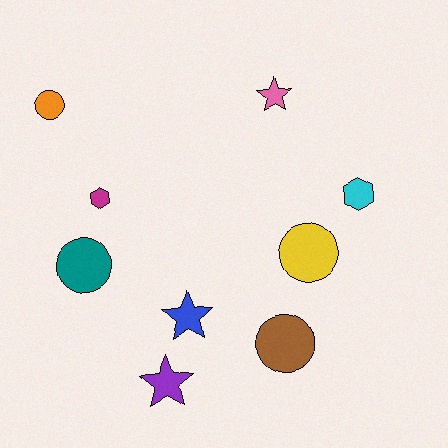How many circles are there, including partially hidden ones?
There are 4 circles.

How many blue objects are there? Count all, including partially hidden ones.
There is 1 blue object.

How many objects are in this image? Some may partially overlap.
There are 9 objects.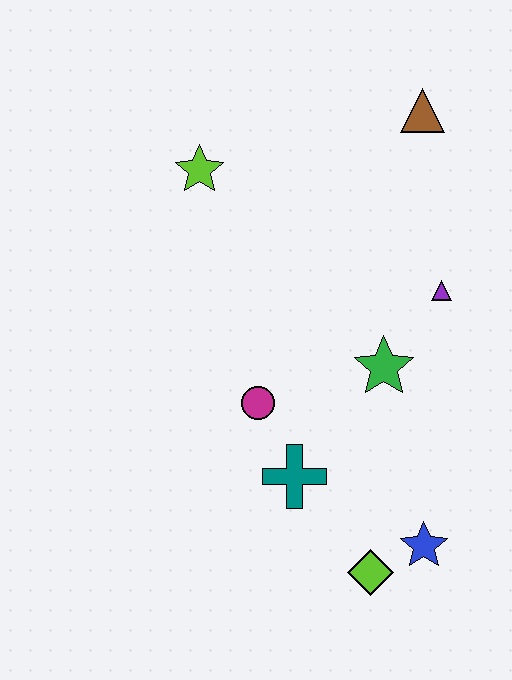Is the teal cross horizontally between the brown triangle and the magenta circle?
Yes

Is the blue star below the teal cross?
Yes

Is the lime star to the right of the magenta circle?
No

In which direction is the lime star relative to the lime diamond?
The lime star is above the lime diamond.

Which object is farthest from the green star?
The lime star is farthest from the green star.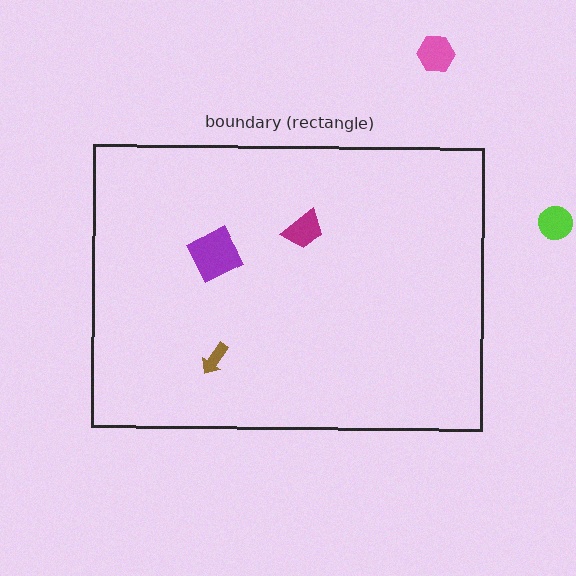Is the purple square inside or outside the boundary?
Inside.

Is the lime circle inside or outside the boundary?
Outside.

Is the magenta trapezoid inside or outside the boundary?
Inside.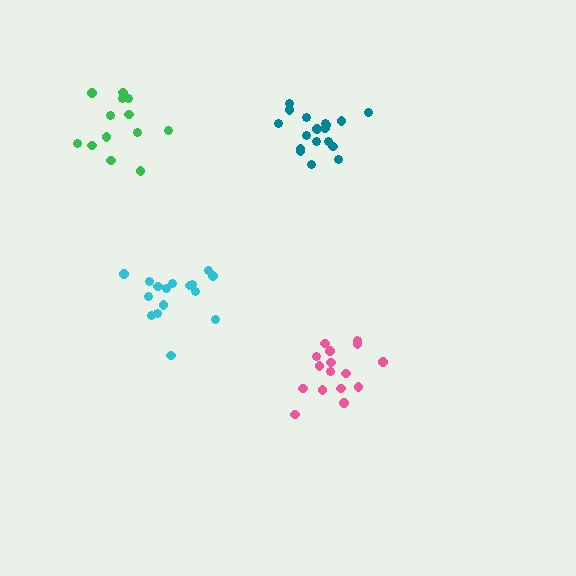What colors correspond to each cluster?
The clusters are colored: pink, cyan, green, teal.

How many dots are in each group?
Group 1: 16 dots, Group 2: 16 dots, Group 3: 13 dots, Group 4: 18 dots (63 total).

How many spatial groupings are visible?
There are 4 spatial groupings.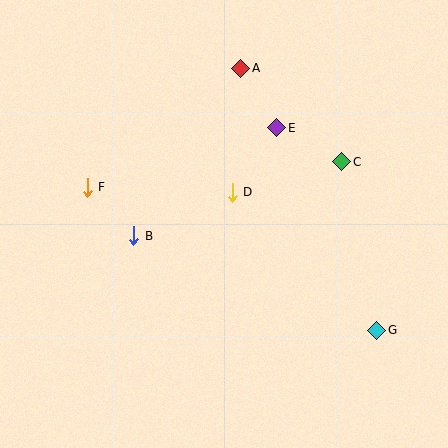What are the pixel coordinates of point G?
Point G is at (377, 330).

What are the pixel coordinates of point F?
Point F is at (87, 188).